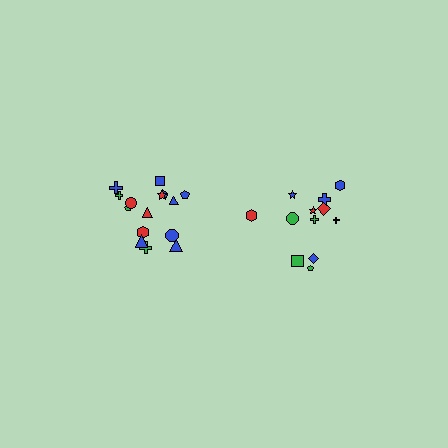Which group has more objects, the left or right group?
The left group.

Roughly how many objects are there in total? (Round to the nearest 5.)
Roughly 25 objects in total.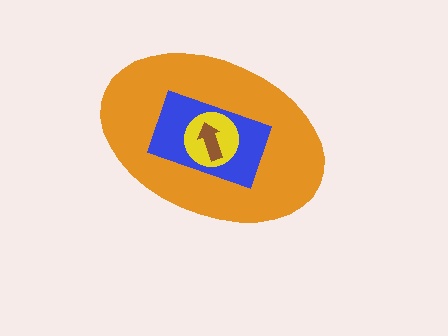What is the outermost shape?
The orange ellipse.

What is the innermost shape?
The brown arrow.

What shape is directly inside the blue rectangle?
The yellow circle.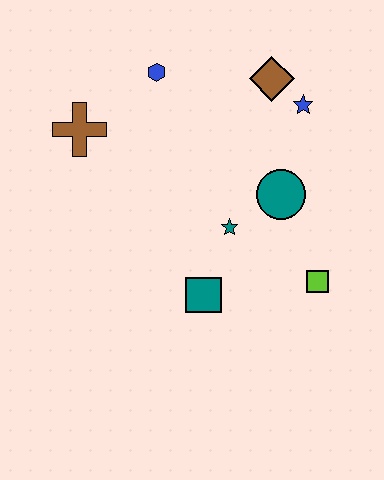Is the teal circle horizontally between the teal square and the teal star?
No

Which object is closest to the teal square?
The teal star is closest to the teal square.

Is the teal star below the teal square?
No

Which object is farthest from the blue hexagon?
The lime square is farthest from the blue hexagon.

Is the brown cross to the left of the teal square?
Yes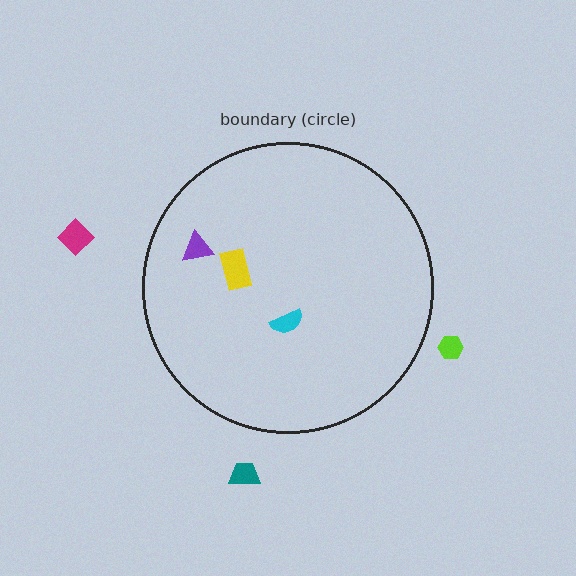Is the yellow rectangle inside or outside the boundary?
Inside.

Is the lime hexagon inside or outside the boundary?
Outside.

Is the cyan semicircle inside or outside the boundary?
Inside.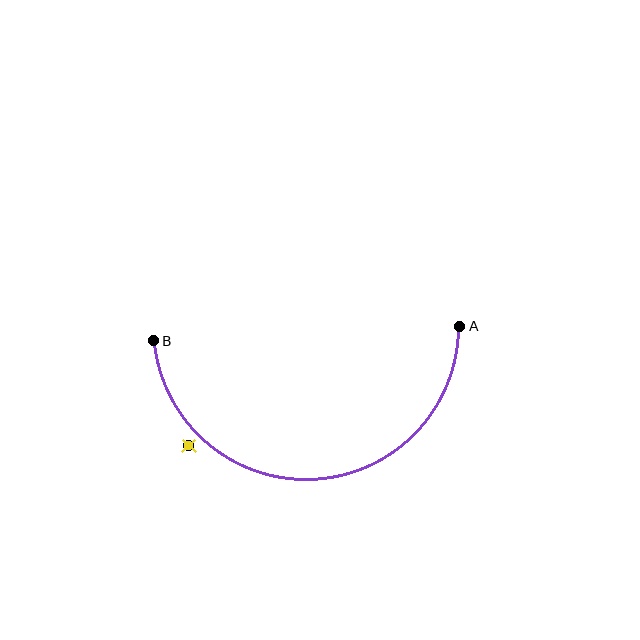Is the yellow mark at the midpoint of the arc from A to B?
No — the yellow mark does not lie on the arc at all. It sits slightly outside the curve.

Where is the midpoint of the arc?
The arc midpoint is the point on the curve farthest from the straight line joining A and B. It sits below that line.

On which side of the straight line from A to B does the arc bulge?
The arc bulges below the straight line connecting A and B.